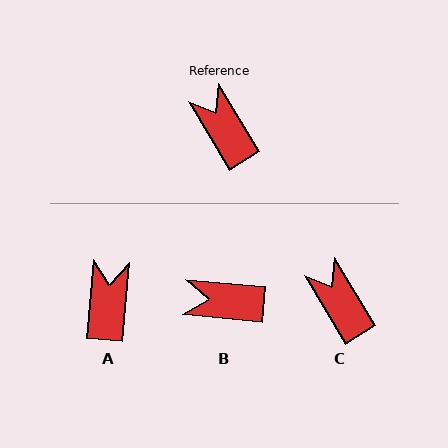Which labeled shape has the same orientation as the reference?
C.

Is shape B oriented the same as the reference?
No, it is off by about 54 degrees.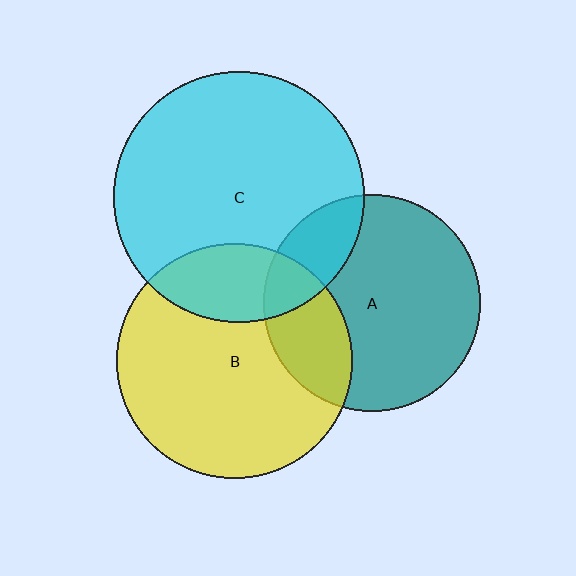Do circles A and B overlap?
Yes.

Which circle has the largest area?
Circle C (cyan).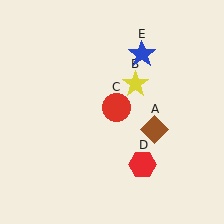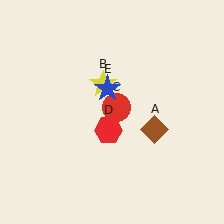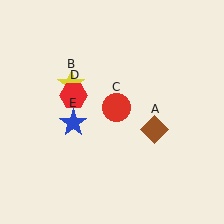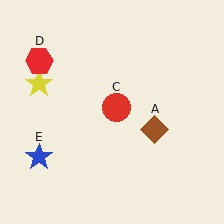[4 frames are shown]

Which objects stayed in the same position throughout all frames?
Brown diamond (object A) and red circle (object C) remained stationary.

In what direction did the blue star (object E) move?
The blue star (object E) moved down and to the left.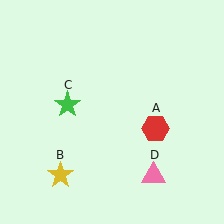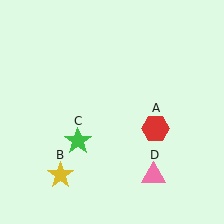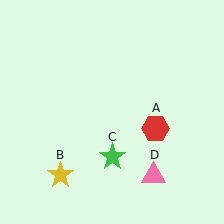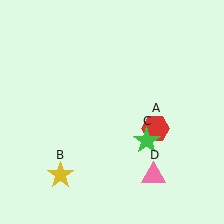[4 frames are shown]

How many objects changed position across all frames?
1 object changed position: green star (object C).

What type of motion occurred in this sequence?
The green star (object C) rotated counterclockwise around the center of the scene.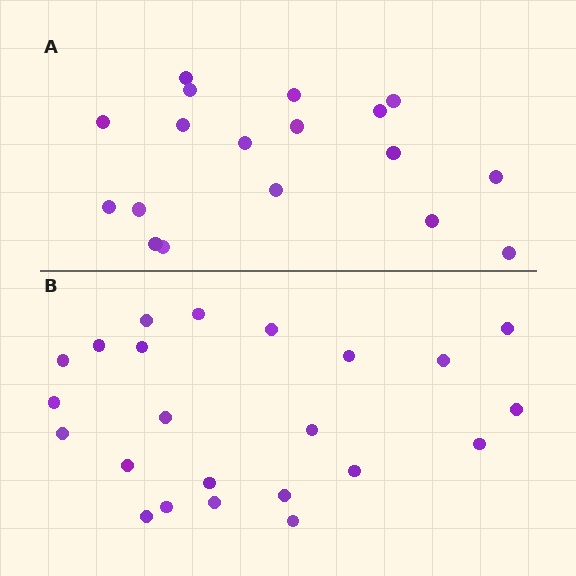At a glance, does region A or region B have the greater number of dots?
Region B (the bottom region) has more dots.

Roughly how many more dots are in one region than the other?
Region B has about 5 more dots than region A.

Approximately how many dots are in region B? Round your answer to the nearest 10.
About 20 dots. (The exact count is 23, which rounds to 20.)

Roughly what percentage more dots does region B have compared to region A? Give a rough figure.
About 30% more.